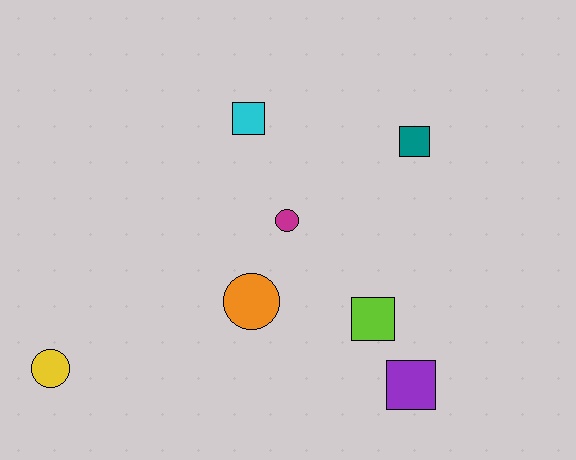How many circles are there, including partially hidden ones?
There are 3 circles.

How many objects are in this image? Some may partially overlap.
There are 7 objects.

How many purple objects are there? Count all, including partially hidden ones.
There is 1 purple object.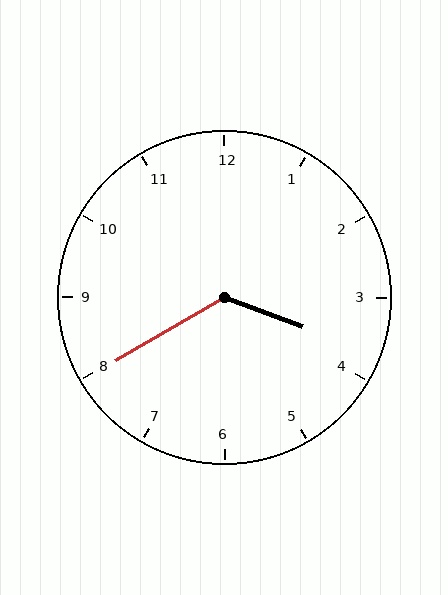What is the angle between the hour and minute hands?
Approximately 130 degrees.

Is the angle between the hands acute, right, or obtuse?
It is obtuse.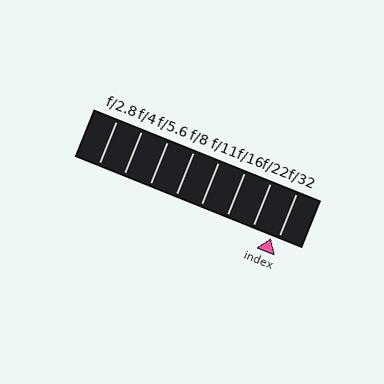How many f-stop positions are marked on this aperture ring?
There are 8 f-stop positions marked.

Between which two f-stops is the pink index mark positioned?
The index mark is between f/22 and f/32.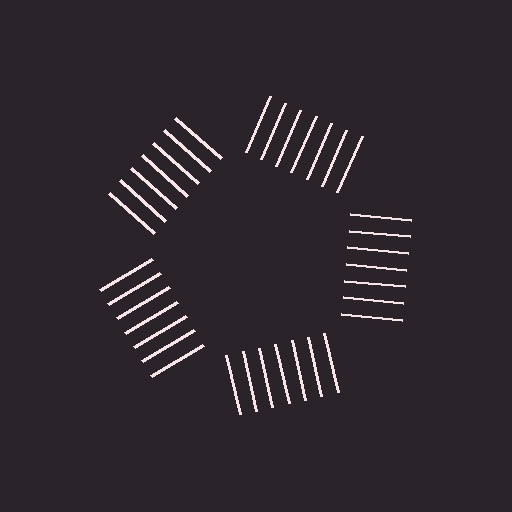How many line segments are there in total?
35 — 7 along each of the 5 edges.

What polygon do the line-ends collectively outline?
An illusory pentagon — the line segments terminate on its edges but no continuous stroke is drawn.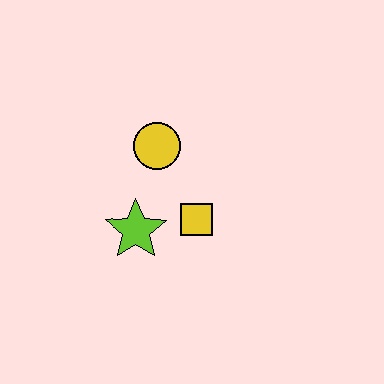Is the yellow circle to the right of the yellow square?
No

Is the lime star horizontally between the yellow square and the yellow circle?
No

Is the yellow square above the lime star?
Yes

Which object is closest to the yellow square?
The lime star is closest to the yellow square.